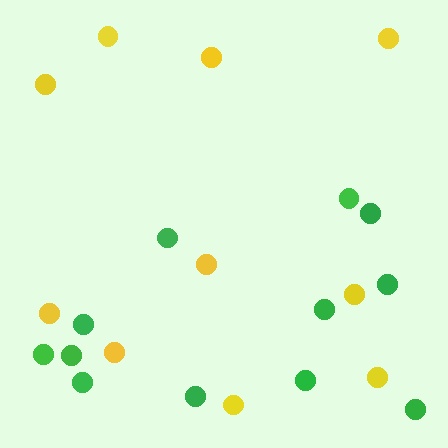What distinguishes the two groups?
There are 2 groups: one group of green circles (12) and one group of yellow circles (10).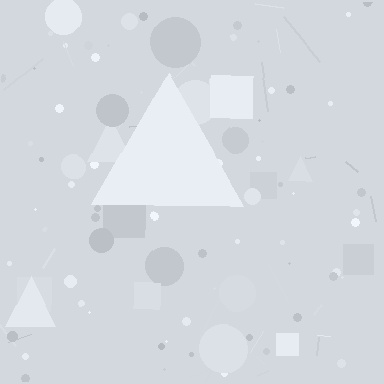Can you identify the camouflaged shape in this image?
The camouflaged shape is a triangle.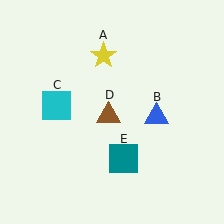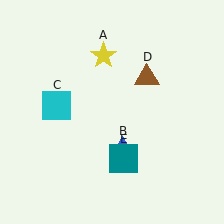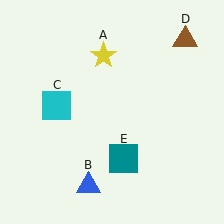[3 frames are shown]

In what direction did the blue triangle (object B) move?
The blue triangle (object B) moved down and to the left.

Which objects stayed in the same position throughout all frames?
Yellow star (object A) and cyan square (object C) and teal square (object E) remained stationary.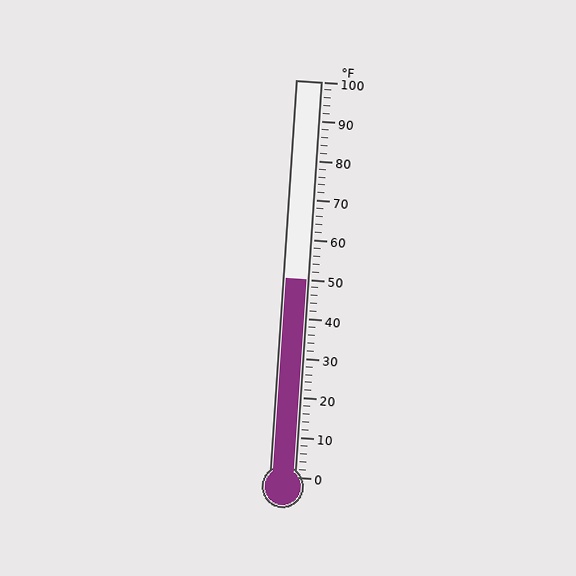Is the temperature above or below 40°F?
The temperature is above 40°F.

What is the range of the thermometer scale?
The thermometer scale ranges from 0°F to 100°F.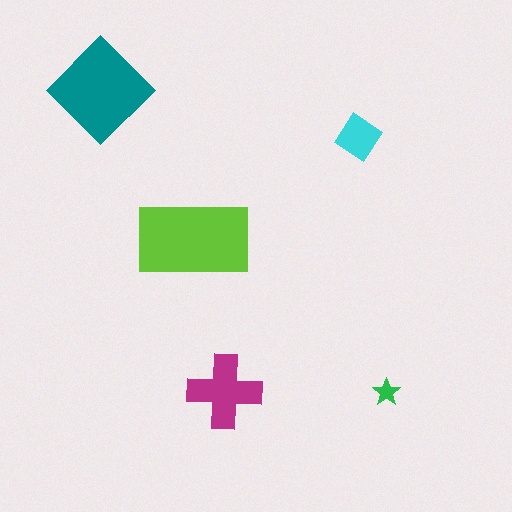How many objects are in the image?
There are 5 objects in the image.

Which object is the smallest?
The green star.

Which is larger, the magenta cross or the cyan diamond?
The magenta cross.